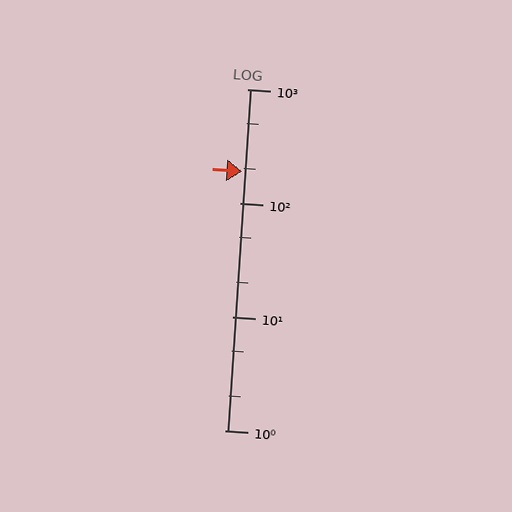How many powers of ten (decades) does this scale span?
The scale spans 3 decades, from 1 to 1000.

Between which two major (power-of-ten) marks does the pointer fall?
The pointer is between 100 and 1000.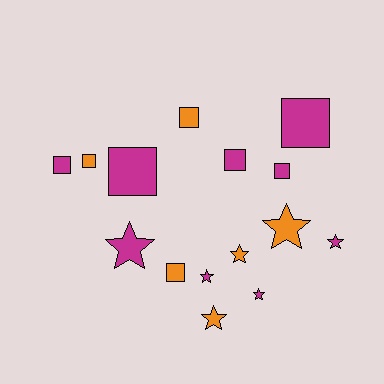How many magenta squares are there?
There are 5 magenta squares.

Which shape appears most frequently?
Square, with 8 objects.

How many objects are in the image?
There are 15 objects.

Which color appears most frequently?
Magenta, with 9 objects.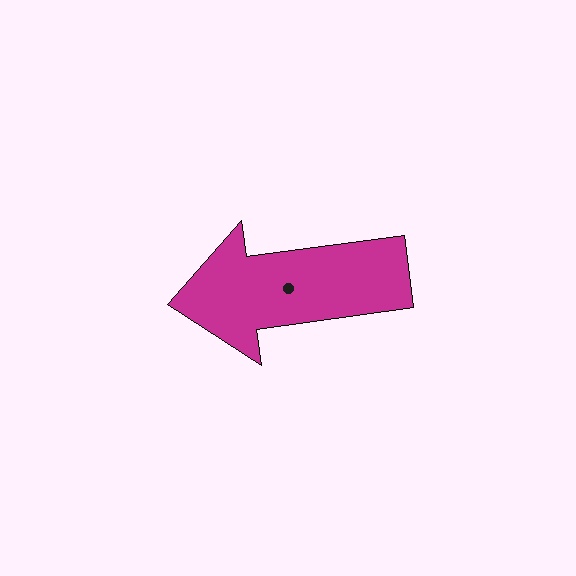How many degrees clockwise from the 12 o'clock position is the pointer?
Approximately 262 degrees.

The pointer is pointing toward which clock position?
Roughly 9 o'clock.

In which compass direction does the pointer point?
West.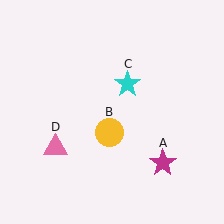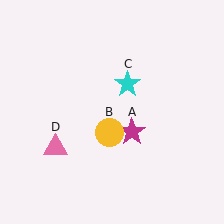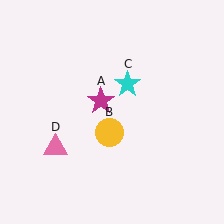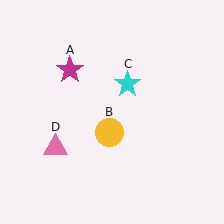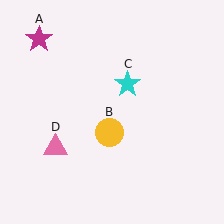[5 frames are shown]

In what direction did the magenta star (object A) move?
The magenta star (object A) moved up and to the left.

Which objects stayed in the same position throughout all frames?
Yellow circle (object B) and cyan star (object C) and pink triangle (object D) remained stationary.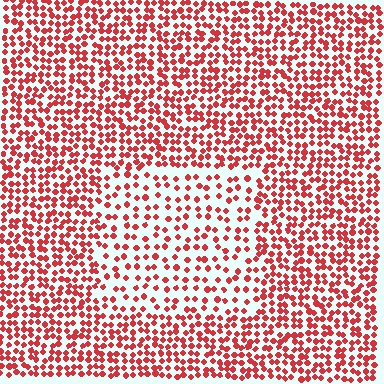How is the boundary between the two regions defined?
The boundary is defined by a change in element density (approximately 1.9x ratio). All elements are the same color, size, and shape.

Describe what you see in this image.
The image contains small red elements arranged at two different densities. A rectangle-shaped region is visible where the elements are less densely packed than the surrounding area.